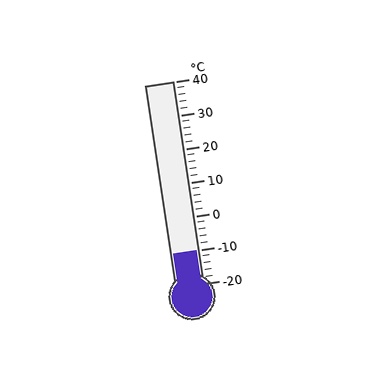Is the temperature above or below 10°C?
The temperature is below 10°C.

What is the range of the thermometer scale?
The thermometer scale ranges from -20°C to 40°C.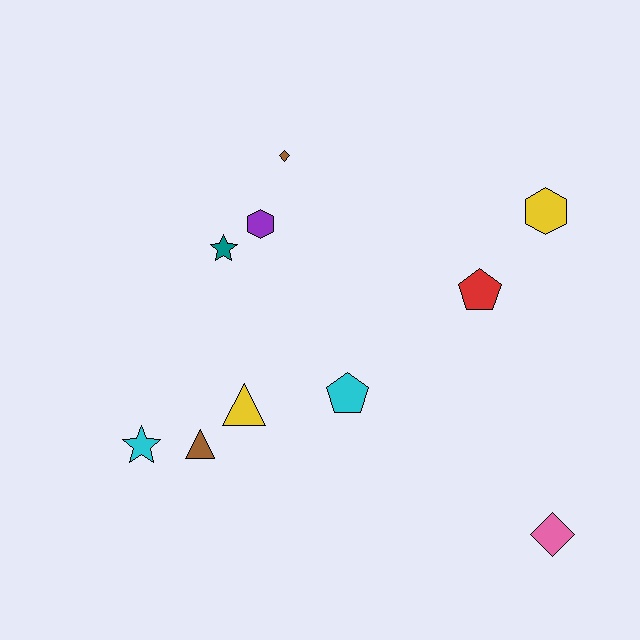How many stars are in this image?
There are 2 stars.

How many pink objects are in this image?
There is 1 pink object.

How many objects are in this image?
There are 10 objects.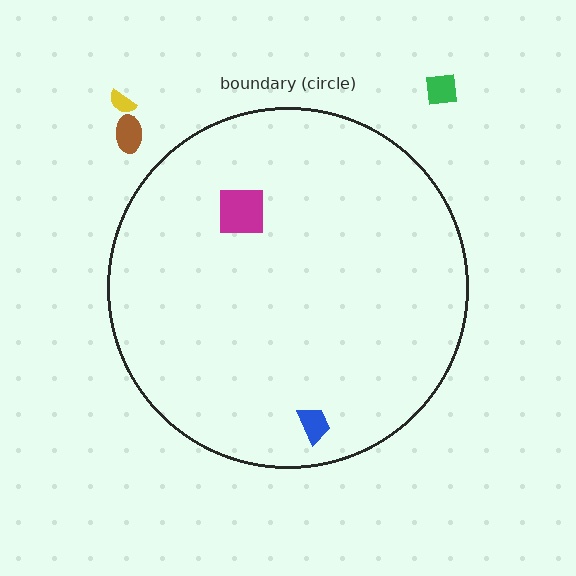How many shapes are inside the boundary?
2 inside, 3 outside.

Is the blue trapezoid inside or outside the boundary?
Inside.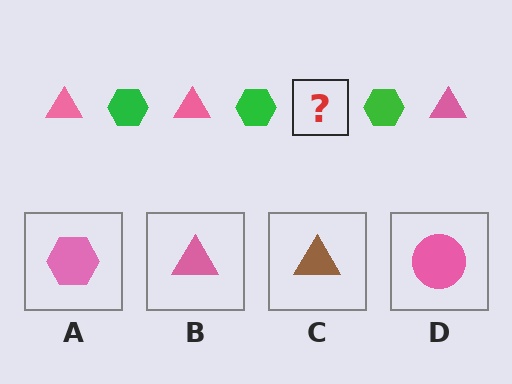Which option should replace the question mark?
Option B.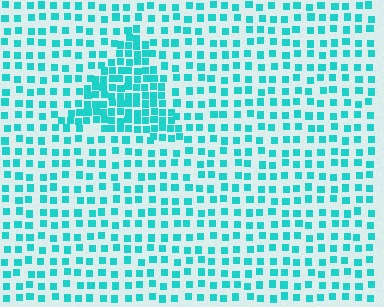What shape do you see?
I see a triangle.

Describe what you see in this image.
The image contains small cyan elements arranged at two different densities. A triangle-shaped region is visible where the elements are more densely packed than the surrounding area.